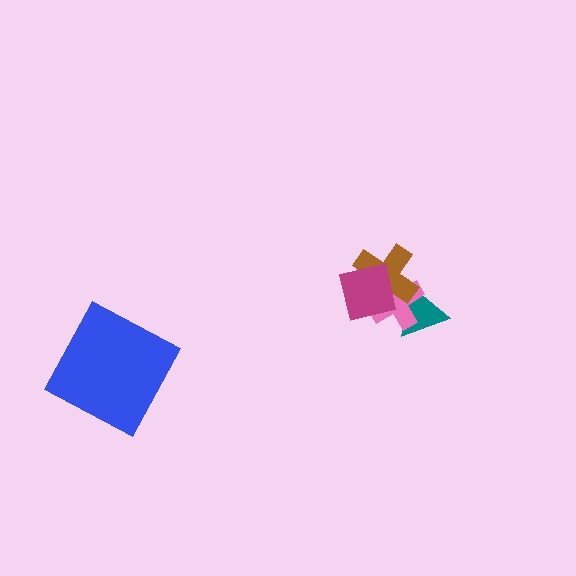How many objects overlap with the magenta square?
2 objects overlap with the magenta square.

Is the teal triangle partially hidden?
Yes, it is partially covered by another shape.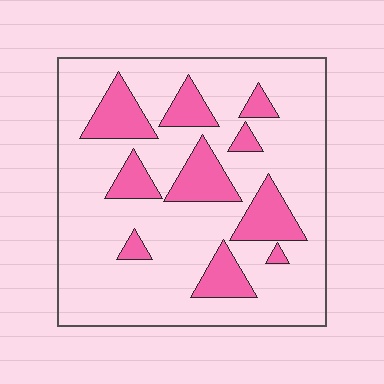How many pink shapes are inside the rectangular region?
10.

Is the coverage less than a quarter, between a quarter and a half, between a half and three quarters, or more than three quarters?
Less than a quarter.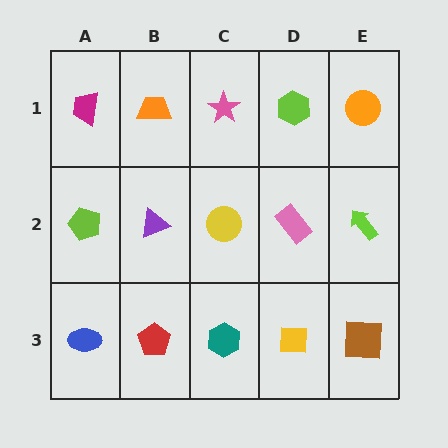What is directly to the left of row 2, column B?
A lime pentagon.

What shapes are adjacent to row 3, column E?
A lime arrow (row 2, column E), a yellow square (row 3, column D).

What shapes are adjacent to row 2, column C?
A pink star (row 1, column C), a teal hexagon (row 3, column C), a purple triangle (row 2, column B), a pink rectangle (row 2, column D).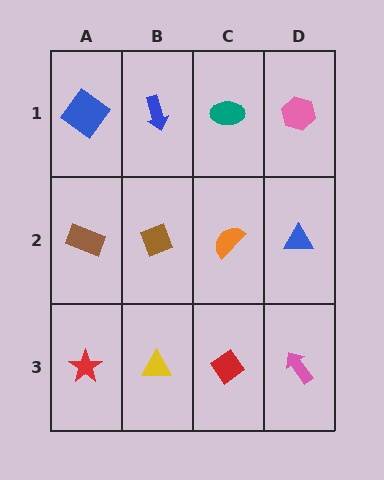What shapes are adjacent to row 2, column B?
A blue arrow (row 1, column B), a yellow triangle (row 3, column B), a brown rectangle (row 2, column A), an orange semicircle (row 2, column C).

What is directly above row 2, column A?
A blue diamond.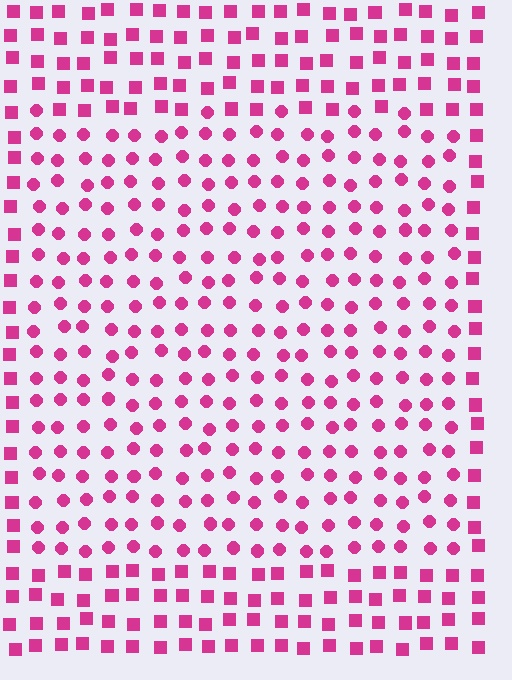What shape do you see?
I see a rectangle.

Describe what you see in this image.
The image is filled with small magenta elements arranged in a uniform grid. A rectangle-shaped region contains circles, while the surrounding area contains squares. The boundary is defined purely by the change in element shape.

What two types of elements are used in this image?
The image uses circles inside the rectangle region and squares outside it.